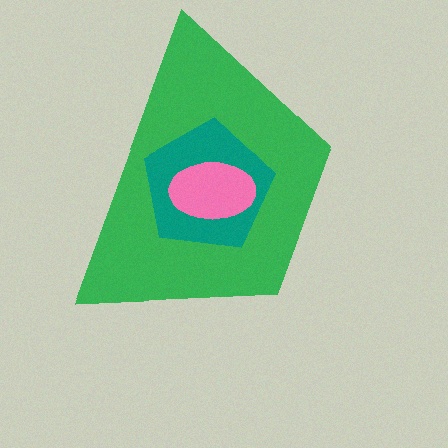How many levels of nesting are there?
3.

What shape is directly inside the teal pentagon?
The pink ellipse.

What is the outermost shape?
The green trapezoid.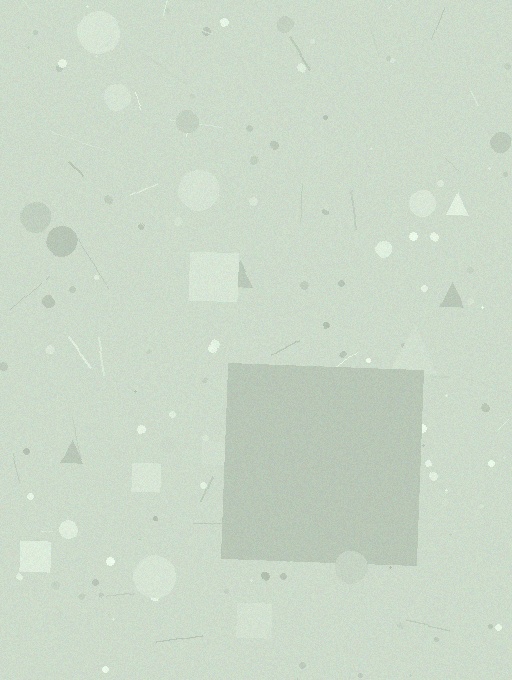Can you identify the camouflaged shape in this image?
The camouflaged shape is a square.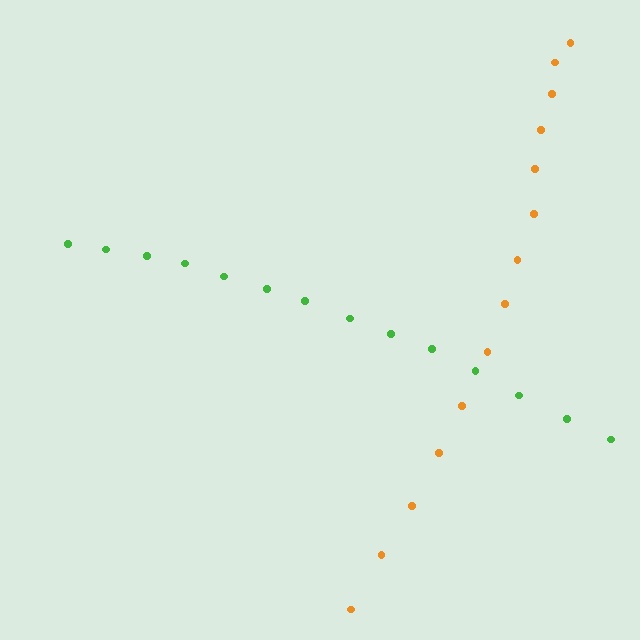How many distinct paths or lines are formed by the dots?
There are 2 distinct paths.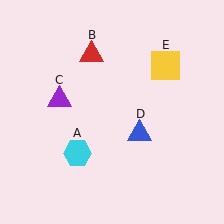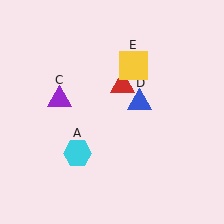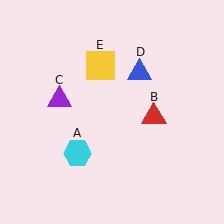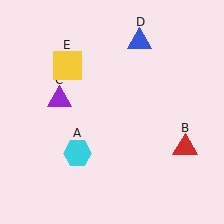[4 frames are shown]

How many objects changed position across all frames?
3 objects changed position: red triangle (object B), blue triangle (object D), yellow square (object E).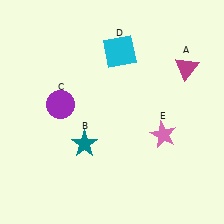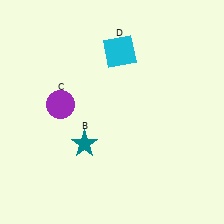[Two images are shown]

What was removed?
The pink star (E), the magenta triangle (A) were removed in Image 2.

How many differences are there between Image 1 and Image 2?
There are 2 differences between the two images.